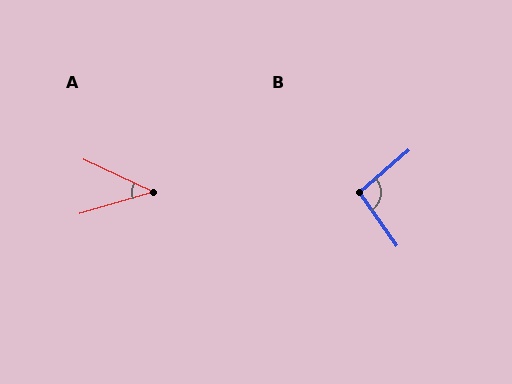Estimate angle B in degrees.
Approximately 96 degrees.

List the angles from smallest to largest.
A (41°), B (96°).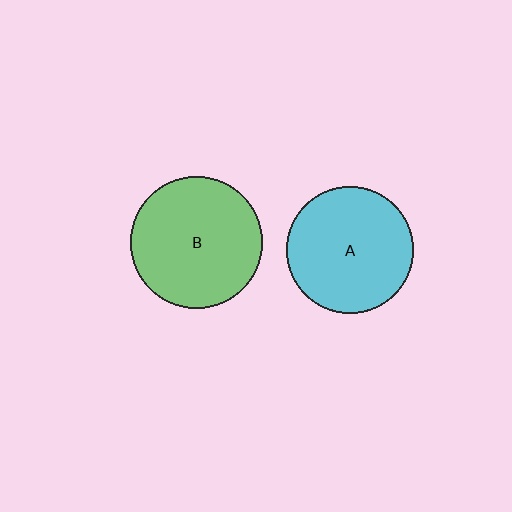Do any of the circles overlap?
No, none of the circles overlap.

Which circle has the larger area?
Circle B (green).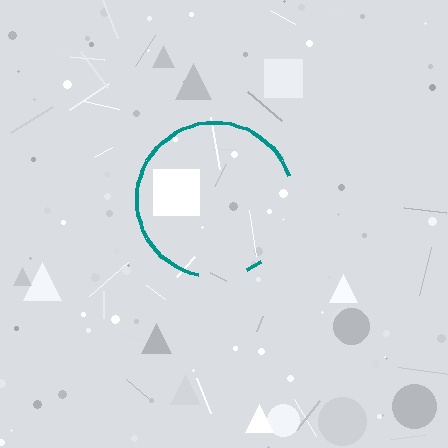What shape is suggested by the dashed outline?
The dashed outline suggests a circle.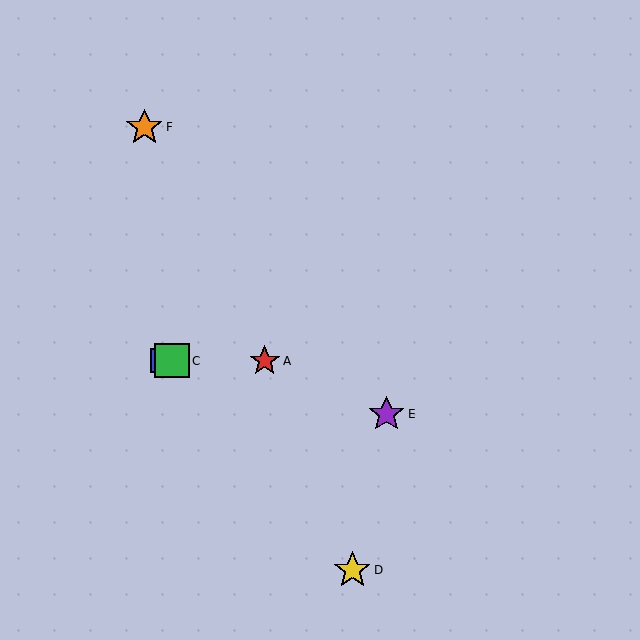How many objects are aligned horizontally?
3 objects (A, B, C) are aligned horizontally.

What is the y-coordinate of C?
Object C is at y≈361.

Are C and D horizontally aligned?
No, C is at y≈361 and D is at y≈570.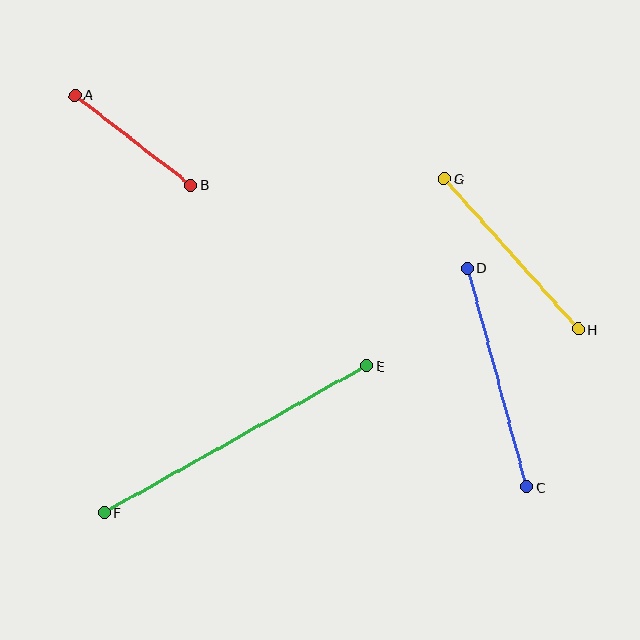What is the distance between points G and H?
The distance is approximately 201 pixels.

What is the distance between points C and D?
The distance is approximately 226 pixels.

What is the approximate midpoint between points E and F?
The midpoint is at approximately (236, 439) pixels.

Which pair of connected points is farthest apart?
Points E and F are farthest apart.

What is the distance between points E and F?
The distance is approximately 301 pixels.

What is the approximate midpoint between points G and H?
The midpoint is at approximately (511, 254) pixels.